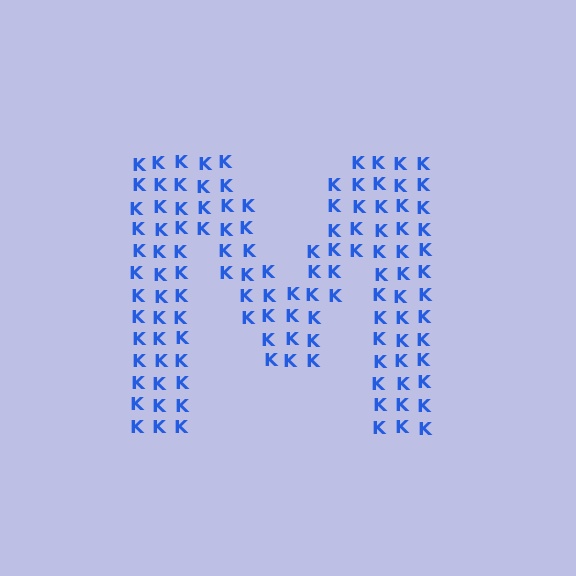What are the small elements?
The small elements are letter K's.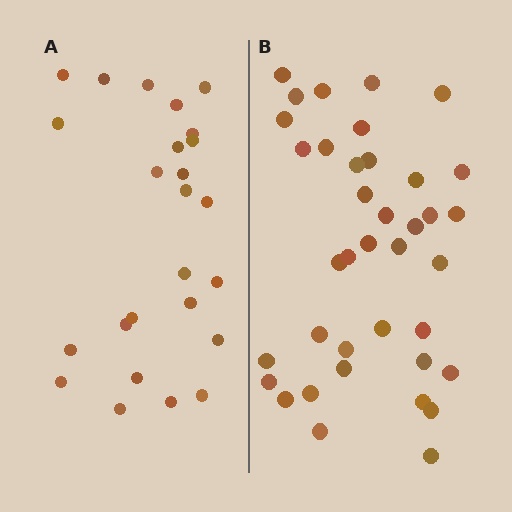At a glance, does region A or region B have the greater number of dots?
Region B (the right region) has more dots.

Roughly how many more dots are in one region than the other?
Region B has approximately 15 more dots than region A.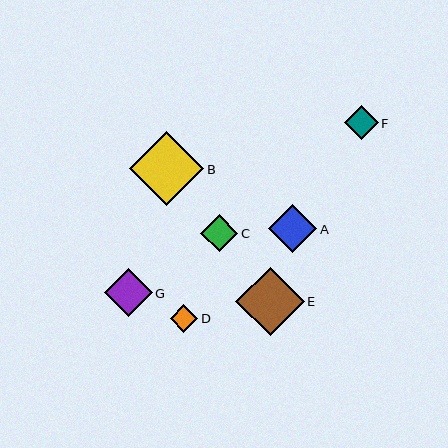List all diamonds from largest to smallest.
From largest to smallest: B, E, A, G, C, F, D.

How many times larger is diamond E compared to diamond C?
Diamond E is approximately 1.8 times the size of diamond C.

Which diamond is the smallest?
Diamond D is the smallest with a size of approximately 27 pixels.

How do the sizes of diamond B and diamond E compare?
Diamond B and diamond E are approximately the same size.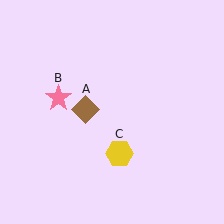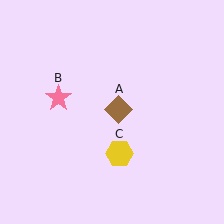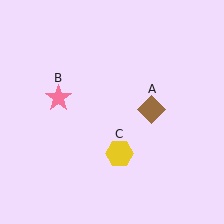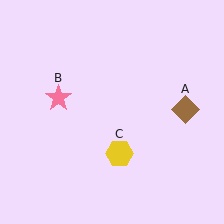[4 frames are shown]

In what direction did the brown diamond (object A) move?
The brown diamond (object A) moved right.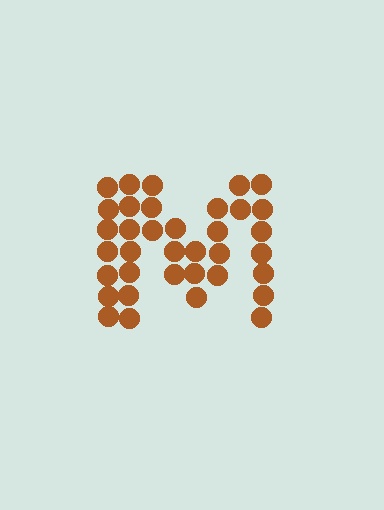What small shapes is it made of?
It is made of small circles.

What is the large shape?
The large shape is the letter M.